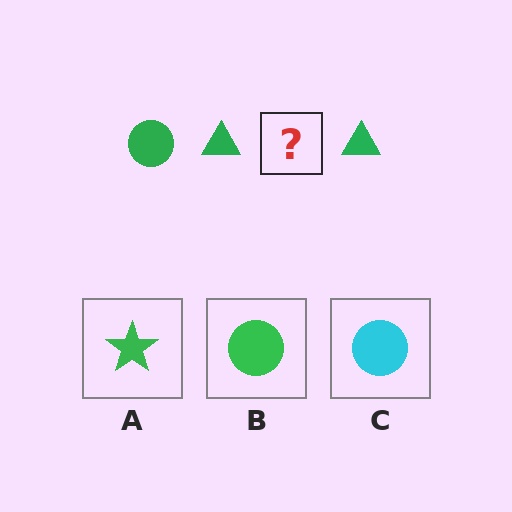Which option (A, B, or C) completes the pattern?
B.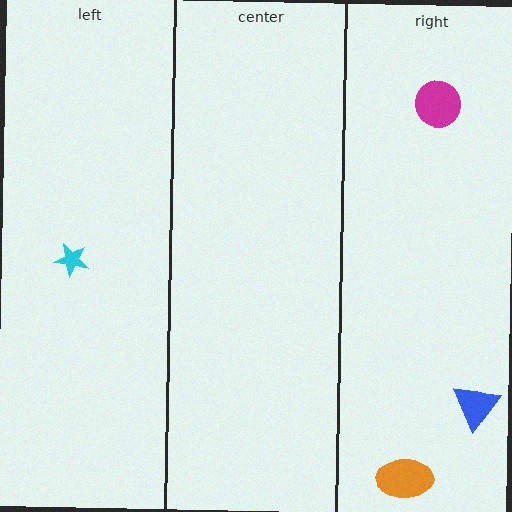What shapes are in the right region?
The magenta circle, the blue triangle, the orange ellipse.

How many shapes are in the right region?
3.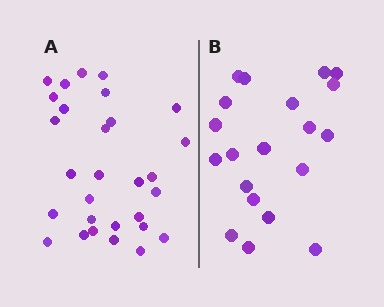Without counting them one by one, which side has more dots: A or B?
Region A (the left region) has more dots.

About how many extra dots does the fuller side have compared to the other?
Region A has roughly 8 or so more dots than region B.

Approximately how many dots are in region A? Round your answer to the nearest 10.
About 30 dots. (The exact count is 29, which rounds to 30.)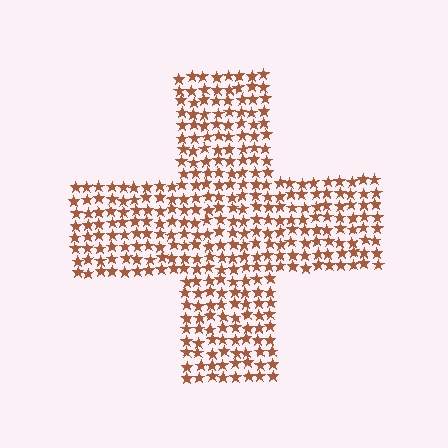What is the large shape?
The large shape is a cross.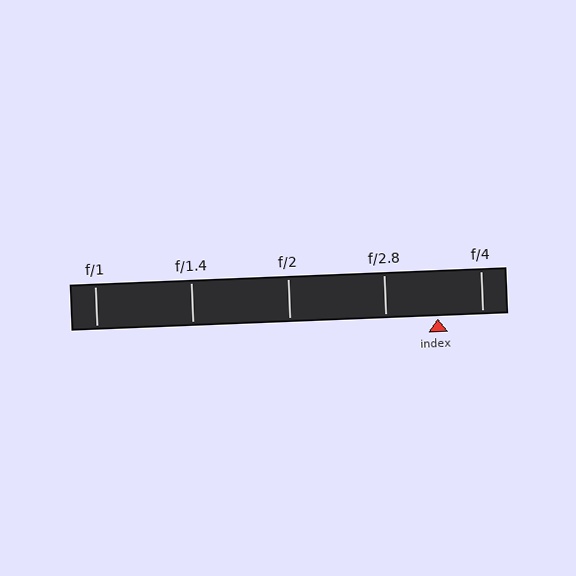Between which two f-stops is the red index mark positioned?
The index mark is between f/2.8 and f/4.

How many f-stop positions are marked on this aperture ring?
There are 5 f-stop positions marked.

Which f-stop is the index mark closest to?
The index mark is closest to f/4.